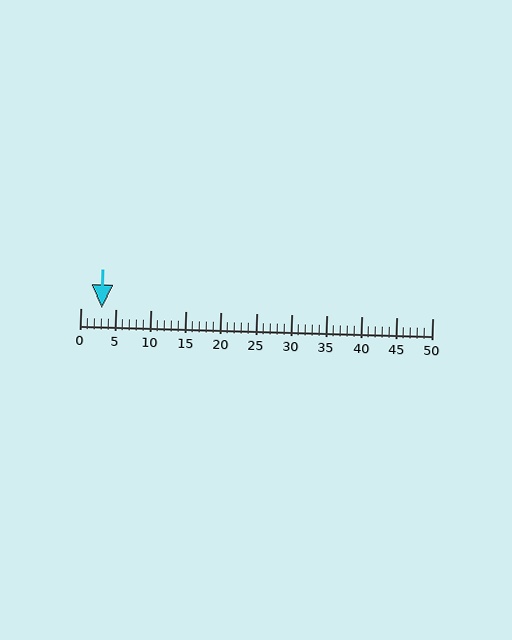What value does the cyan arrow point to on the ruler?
The cyan arrow points to approximately 3.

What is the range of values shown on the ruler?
The ruler shows values from 0 to 50.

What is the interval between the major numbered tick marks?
The major tick marks are spaced 5 units apart.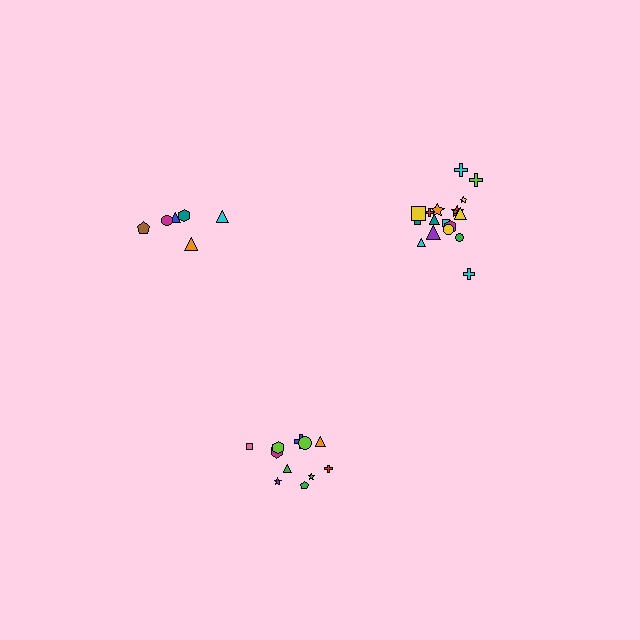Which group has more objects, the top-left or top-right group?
The top-right group.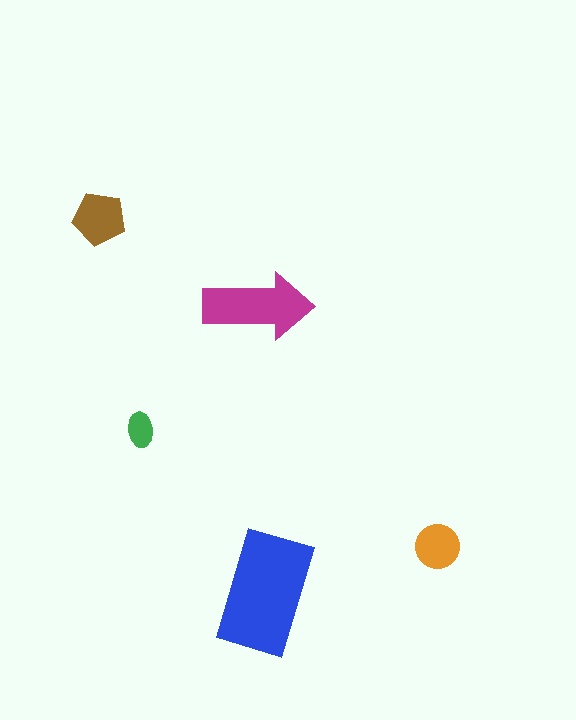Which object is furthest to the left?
The brown pentagon is leftmost.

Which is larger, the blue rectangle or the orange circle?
The blue rectangle.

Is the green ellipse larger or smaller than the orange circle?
Smaller.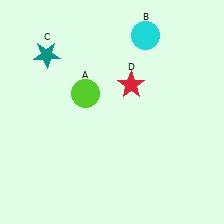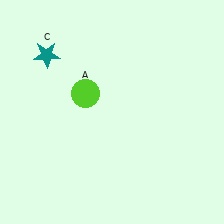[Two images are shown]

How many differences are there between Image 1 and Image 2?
There are 2 differences between the two images.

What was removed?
The red star (D), the cyan circle (B) were removed in Image 2.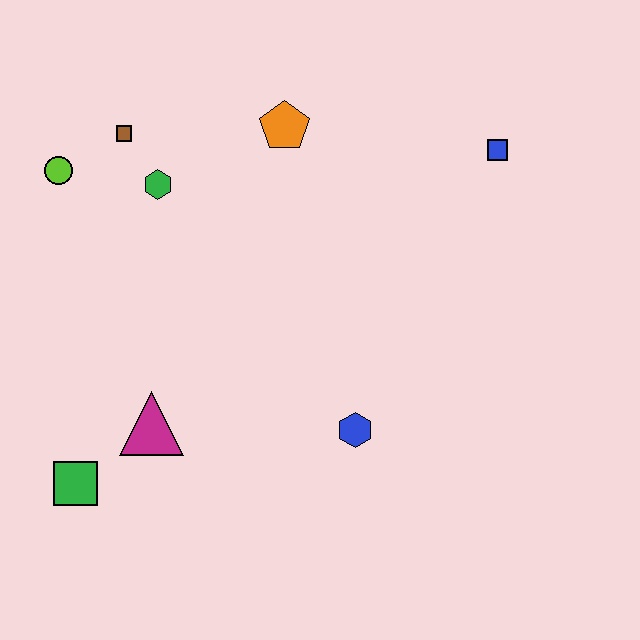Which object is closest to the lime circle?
The brown square is closest to the lime circle.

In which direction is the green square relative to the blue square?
The green square is to the left of the blue square.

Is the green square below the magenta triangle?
Yes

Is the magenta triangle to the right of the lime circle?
Yes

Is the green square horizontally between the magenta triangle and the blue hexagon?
No